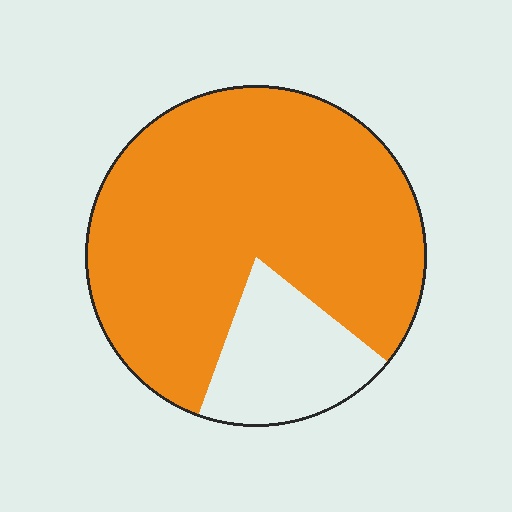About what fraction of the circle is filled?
About four fifths (4/5).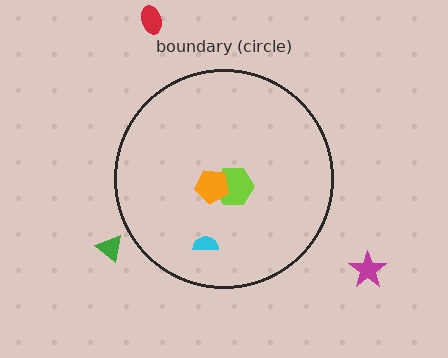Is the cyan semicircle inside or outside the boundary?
Inside.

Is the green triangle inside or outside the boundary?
Outside.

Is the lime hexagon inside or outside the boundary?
Inside.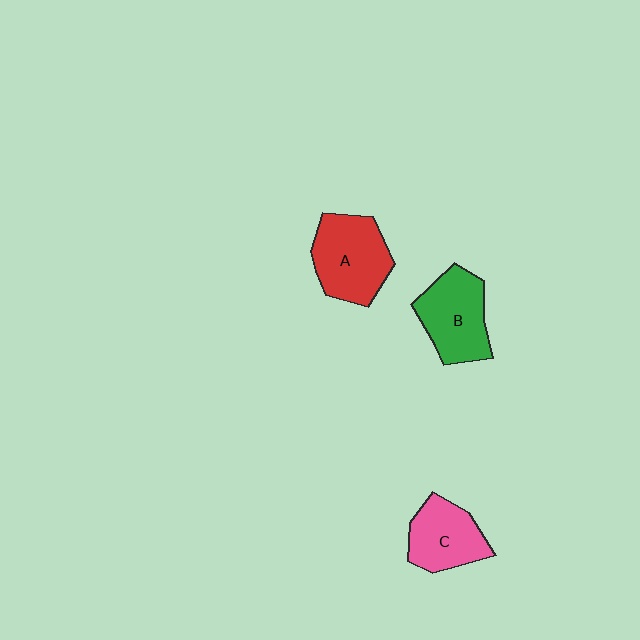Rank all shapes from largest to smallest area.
From largest to smallest: A (red), B (green), C (pink).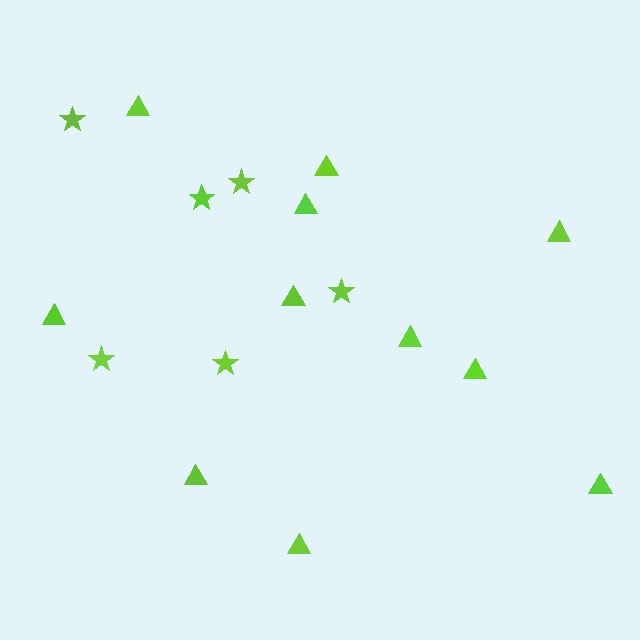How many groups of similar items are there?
There are 2 groups: one group of triangles (11) and one group of stars (6).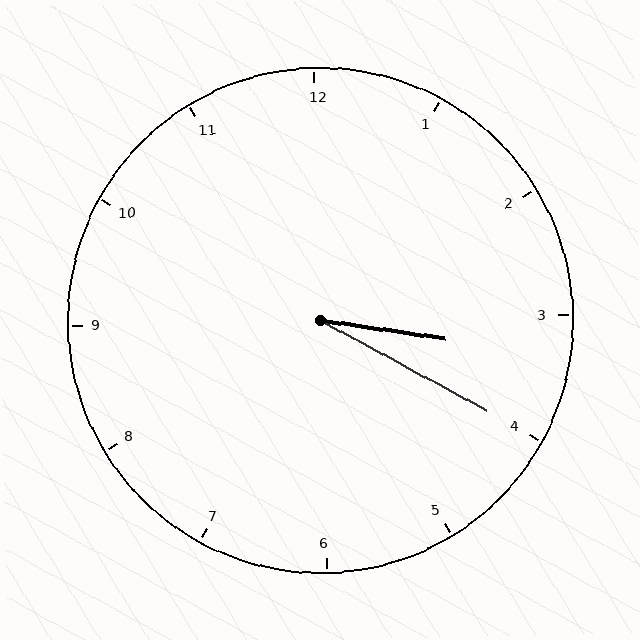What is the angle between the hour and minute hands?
Approximately 20 degrees.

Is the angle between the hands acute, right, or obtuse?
It is acute.